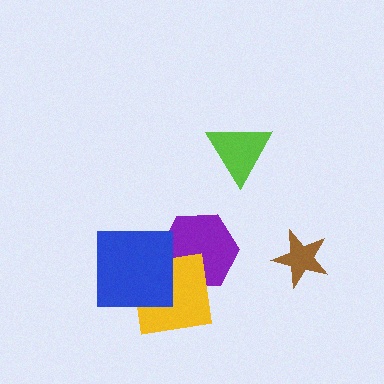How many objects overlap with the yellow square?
2 objects overlap with the yellow square.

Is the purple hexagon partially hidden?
Yes, it is partially covered by another shape.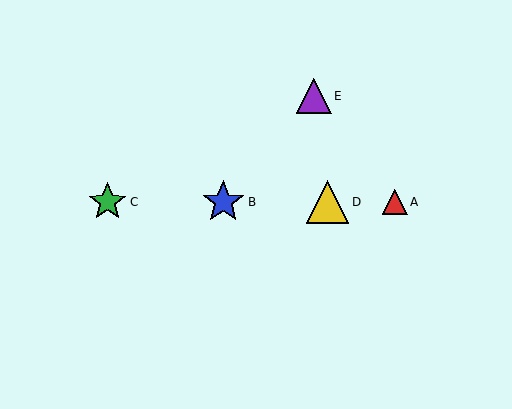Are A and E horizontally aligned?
No, A is at y≈202 and E is at y≈96.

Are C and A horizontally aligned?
Yes, both are at y≈202.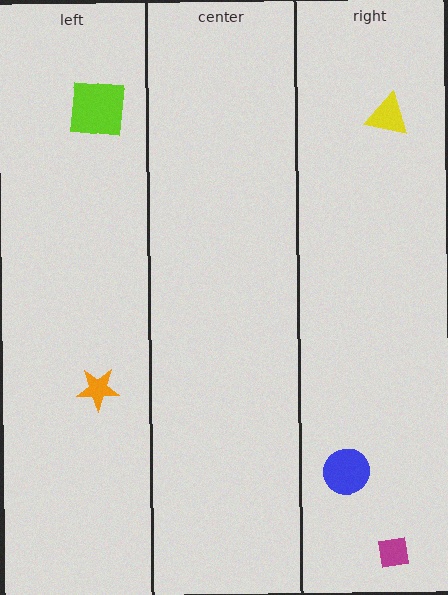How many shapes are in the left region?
2.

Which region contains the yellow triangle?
The right region.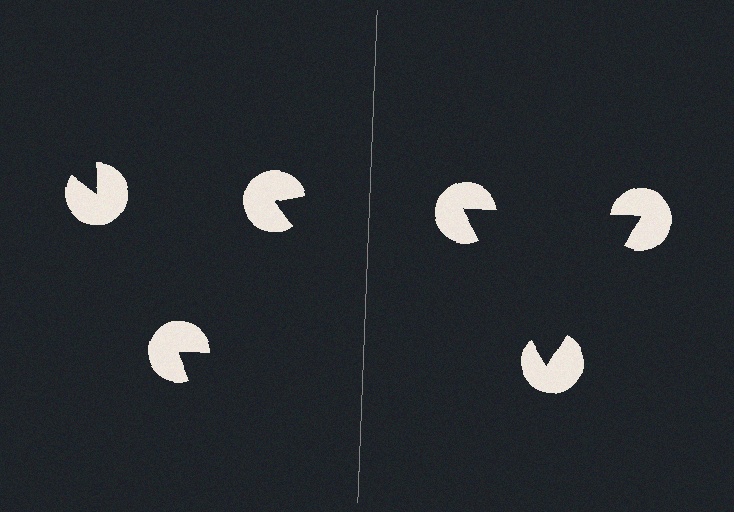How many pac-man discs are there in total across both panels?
6 — 3 on each side.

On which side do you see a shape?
An illusory triangle appears on the right side. On the left side the wedge cuts are rotated, so no coherent shape forms.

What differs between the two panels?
The pac-man discs are positioned identically on both sides; only the wedge orientations differ. On the right they align to a triangle; on the left they are misaligned.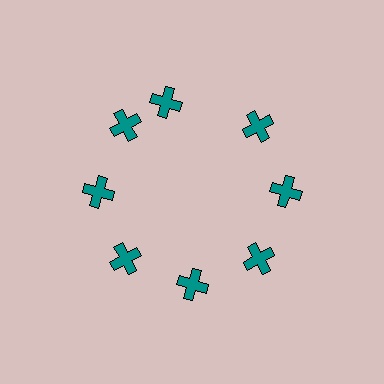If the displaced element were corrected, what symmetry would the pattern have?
It would have 8-fold rotational symmetry — the pattern would map onto itself every 45 degrees.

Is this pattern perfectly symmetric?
No. The 8 teal crosses are arranged in a ring, but one element near the 12 o'clock position is rotated out of alignment along the ring, breaking the 8-fold rotational symmetry.